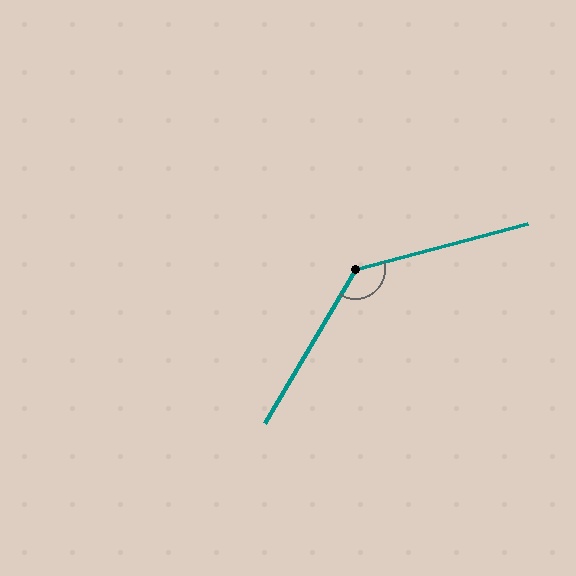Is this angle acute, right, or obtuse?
It is obtuse.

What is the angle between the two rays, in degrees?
Approximately 135 degrees.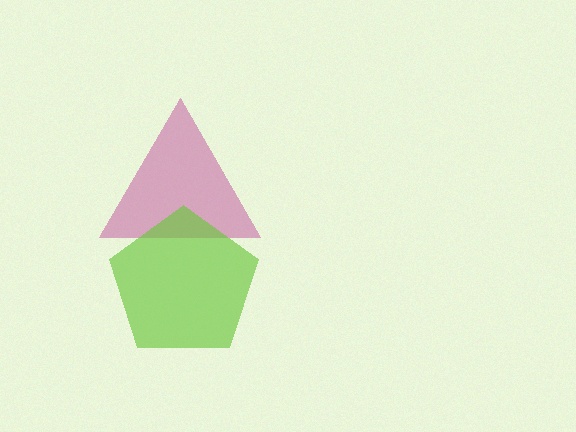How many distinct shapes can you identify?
There are 2 distinct shapes: a magenta triangle, a lime pentagon.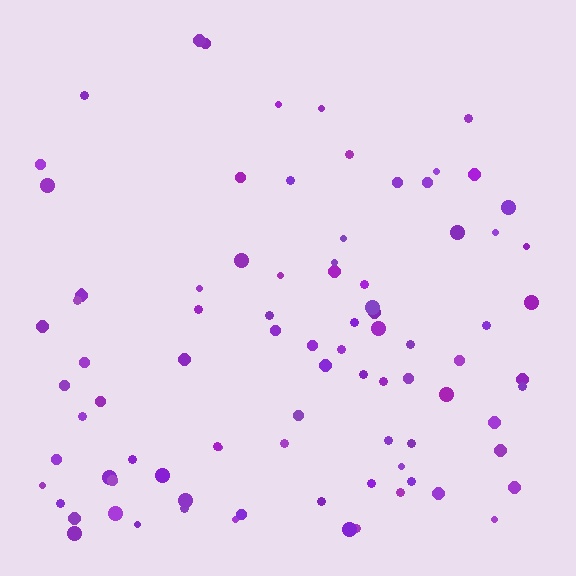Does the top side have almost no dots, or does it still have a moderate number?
Still a moderate number, just noticeably fewer than the bottom.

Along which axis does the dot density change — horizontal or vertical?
Vertical.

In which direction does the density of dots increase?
From top to bottom, with the bottom side densest.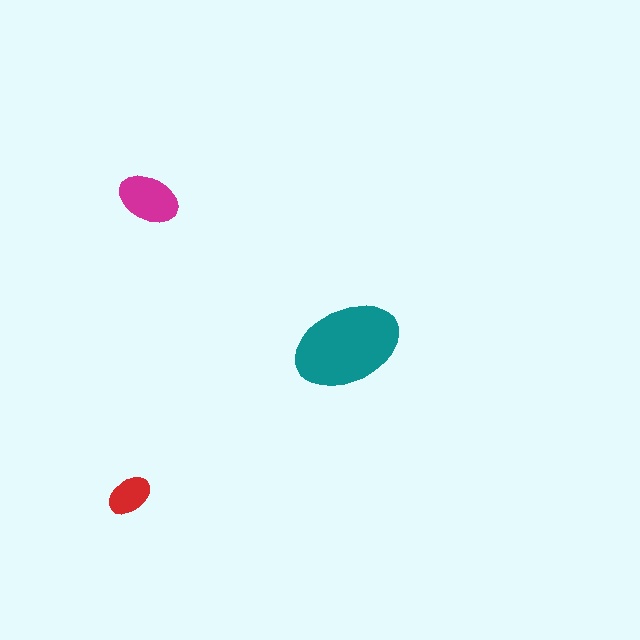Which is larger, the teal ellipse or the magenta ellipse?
The teal one.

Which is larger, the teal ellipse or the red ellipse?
The teal one.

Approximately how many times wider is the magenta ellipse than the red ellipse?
About 1.5 times wider.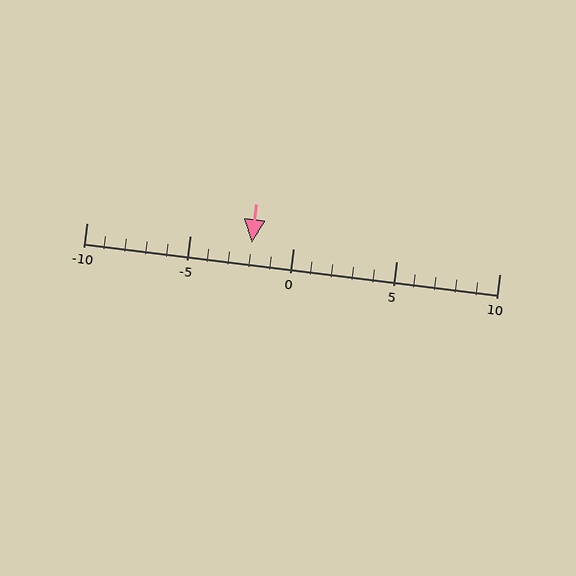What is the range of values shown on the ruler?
The ruler shows values from -10 to 10.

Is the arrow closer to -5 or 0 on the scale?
The arrow is closer to 0.